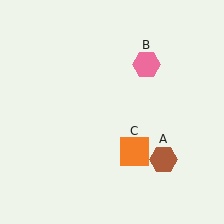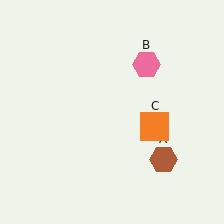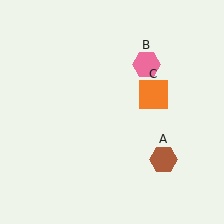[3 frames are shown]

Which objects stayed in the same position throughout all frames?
Brown hexagon (object A) and pink hexagon (object B) remained stationary.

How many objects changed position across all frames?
1 object changed position: orange square (object C).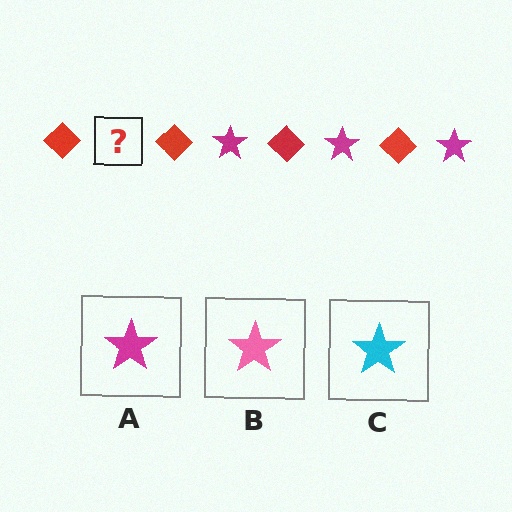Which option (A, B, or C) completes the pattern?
A.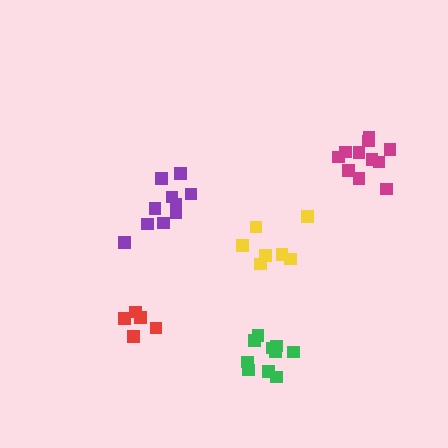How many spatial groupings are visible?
There are 5 spatial groupings.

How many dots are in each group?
Group 1: 10 dots, Group 2: 5 dots, Group 3: 7 dots, Group 4: 11 dots, Group 5: 10 dots (43 total).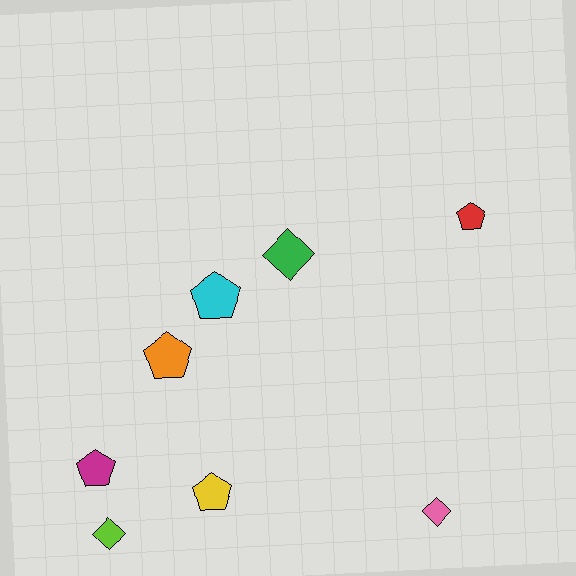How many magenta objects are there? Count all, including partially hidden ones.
There is 1 magenta object.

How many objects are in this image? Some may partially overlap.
There are 8 objects.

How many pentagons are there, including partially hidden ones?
There are 5 pentagons.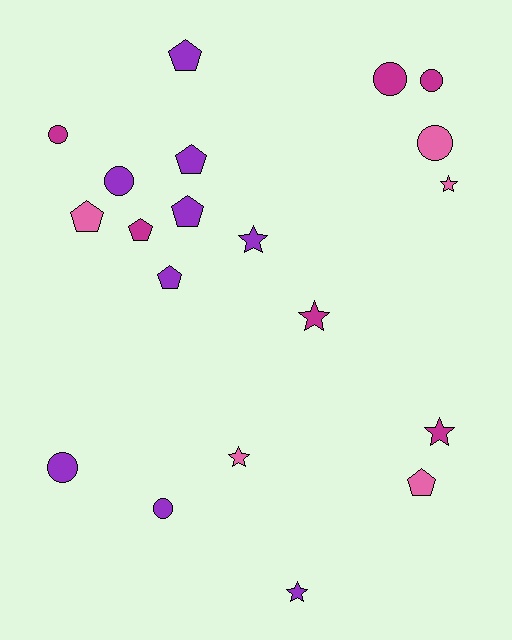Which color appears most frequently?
Purple, with 9 objects.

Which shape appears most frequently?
Circle, with 7 objects.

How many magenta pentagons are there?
There is 1 magenta pentagon.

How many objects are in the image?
There are 20 objects.